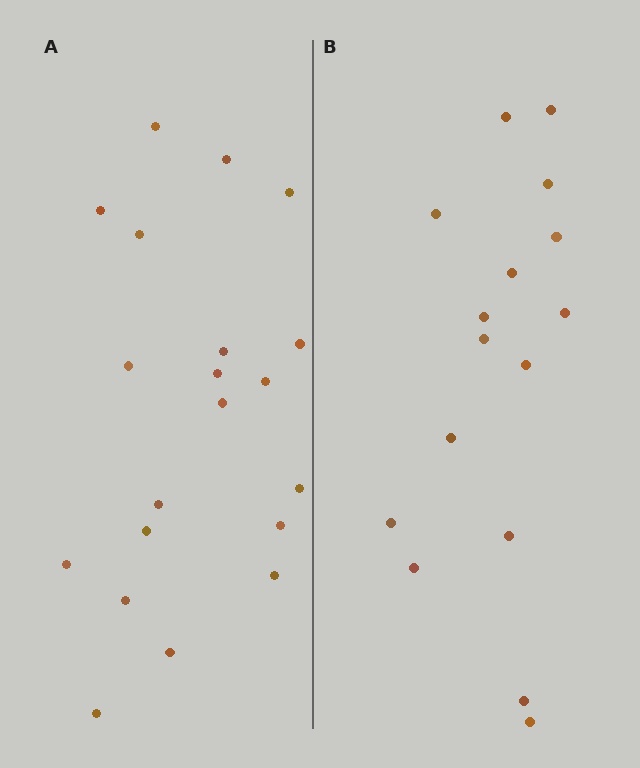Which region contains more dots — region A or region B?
Region A (the left region) has more dots.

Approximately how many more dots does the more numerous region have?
Region A has about 4 more dots than region B.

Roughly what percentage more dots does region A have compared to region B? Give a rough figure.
About 25% more.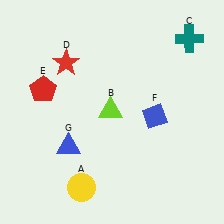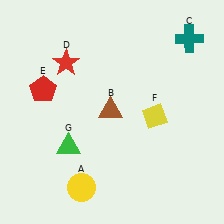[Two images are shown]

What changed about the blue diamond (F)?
In Image 1, F is blue. In Image 2, it changed to yellow.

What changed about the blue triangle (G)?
In Image 1, G is blue. In Image 2, it changed to green.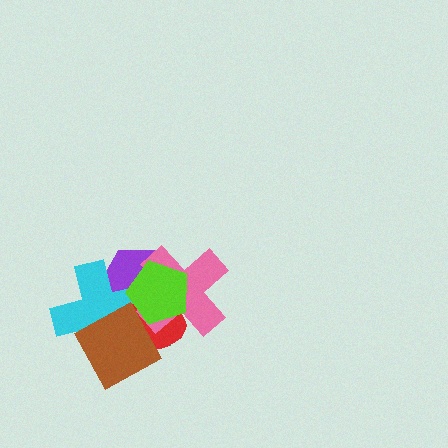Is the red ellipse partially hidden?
Yes, it is partially covered by another shape.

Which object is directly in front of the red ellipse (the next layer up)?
The pink cross is directly in front of the red ellipse.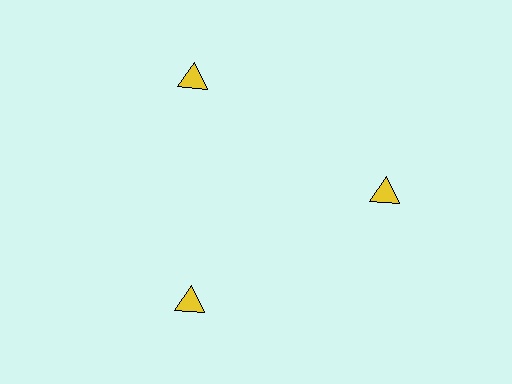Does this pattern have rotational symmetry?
Yes, this pattern has 3-fold rotational symmetry. It looks the same after rotating 120 degrees around the center.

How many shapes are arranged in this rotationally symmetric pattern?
There are 3 shapes, arranged in 3 groups of 1.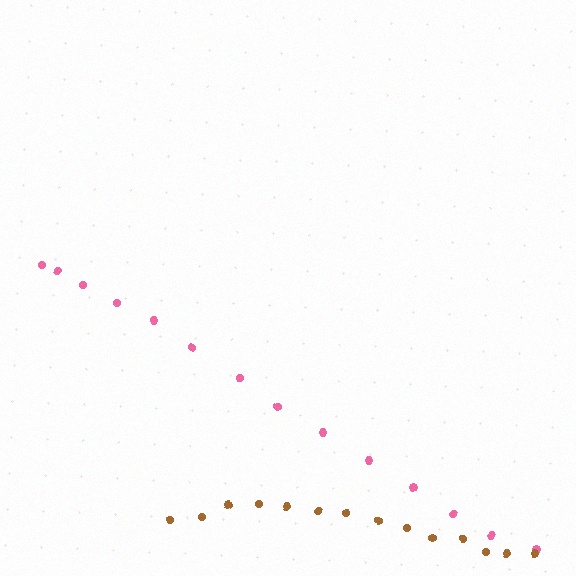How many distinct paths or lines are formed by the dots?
There are 2 distinct paths.